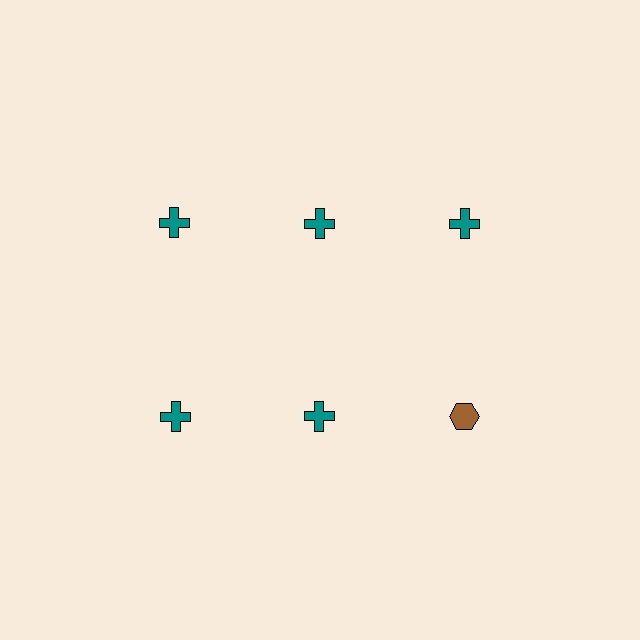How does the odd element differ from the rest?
It differs in both color (brown instead of teal) and shape (hexagon instead of cross).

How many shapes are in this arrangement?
There are 6 shapes arranged in a grid pattern.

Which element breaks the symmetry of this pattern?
The brown hexagon in the second row, center column breaks the symmetry. All other shapes are teal crosses.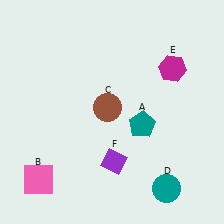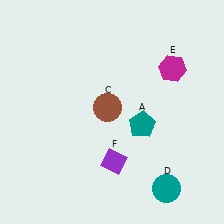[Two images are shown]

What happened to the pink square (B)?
The pink square (B) was removed in Image 2. It was in the bottom-left area of Image 1.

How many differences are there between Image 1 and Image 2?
There is 1 difference between the two images.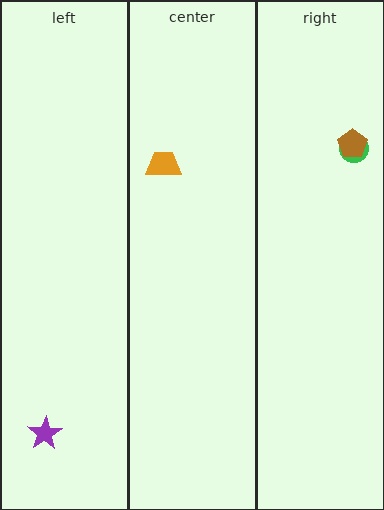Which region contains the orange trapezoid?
The center region.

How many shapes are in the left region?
1.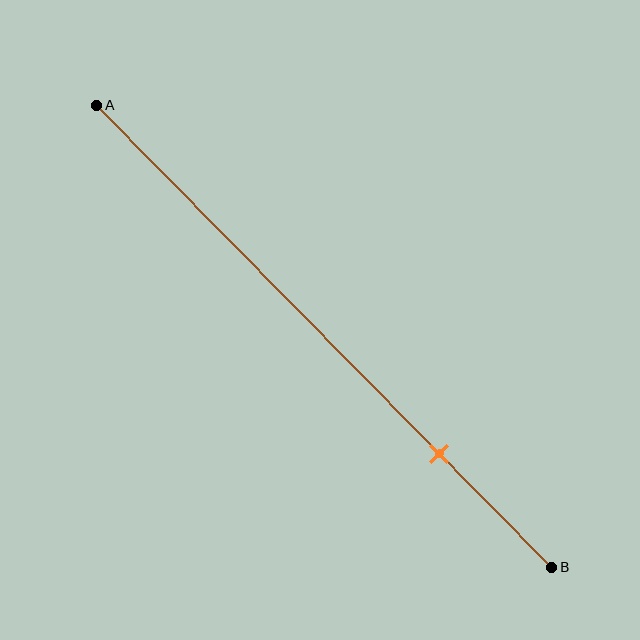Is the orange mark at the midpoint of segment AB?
No, the mark is at about 75% from A, not at the 50% midpoint.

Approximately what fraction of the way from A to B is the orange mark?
The orange mark is approximately 75% of the way from A to B.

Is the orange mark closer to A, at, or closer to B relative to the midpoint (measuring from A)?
The orange mark is closer to point B than the midpoint of segment AB.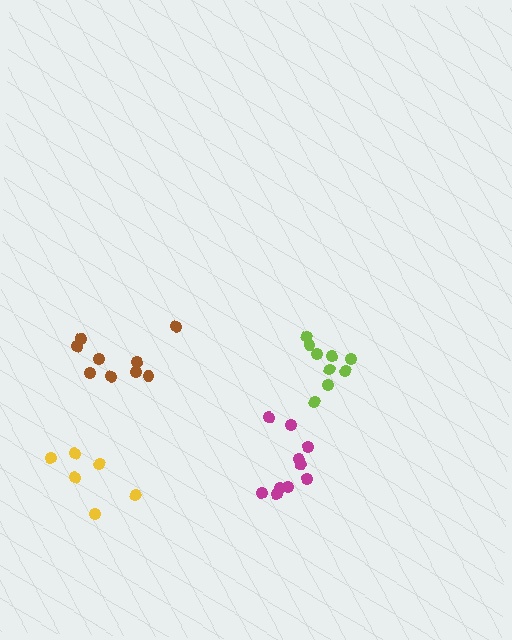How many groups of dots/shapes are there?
There are 4 groups.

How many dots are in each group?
Group 1: 9 dots, Group 2: 9 dots, Group 3: 10 dots, Group 4: 6 dots (34 total).